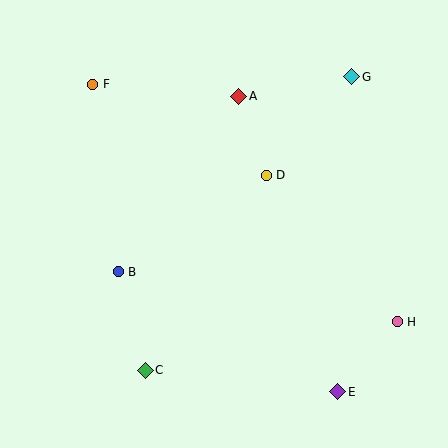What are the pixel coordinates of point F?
Point F is at (93, 84).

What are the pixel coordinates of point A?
Point A is at (239, 96).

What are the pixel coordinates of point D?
Point D is at (266, 175).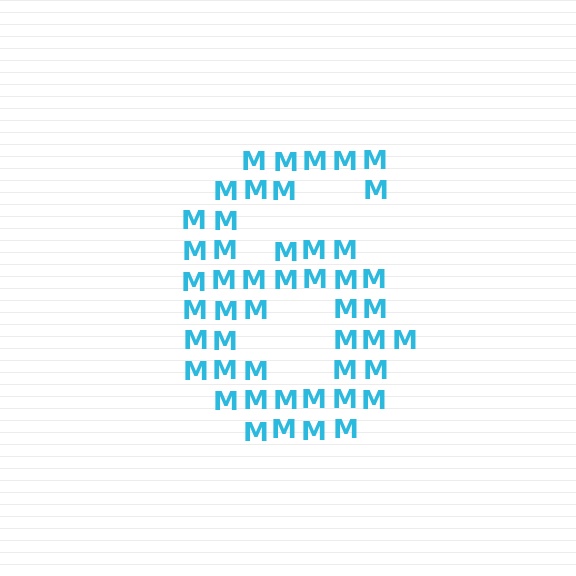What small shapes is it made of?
It is made of small letter M's.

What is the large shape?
The large shape is the digit 6.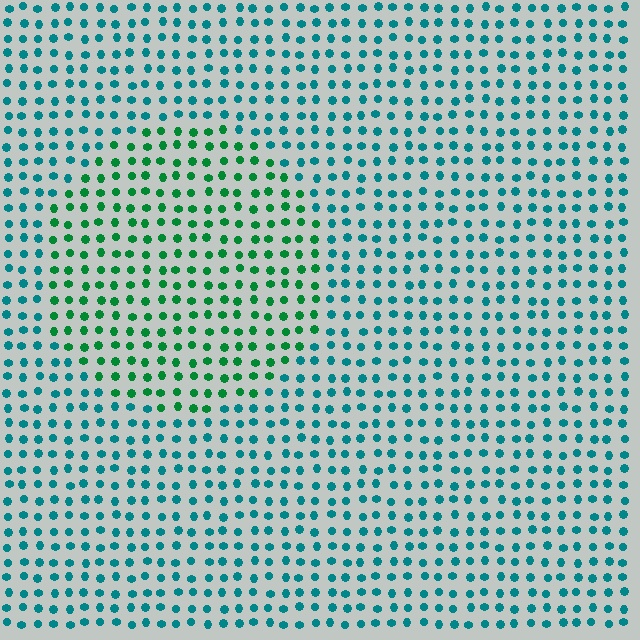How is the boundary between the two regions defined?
The boundary is defined purely by a slight shift in hue (about 40 degrees). Spacing, size, and orientation are identical on both sides.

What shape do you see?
I see a circle.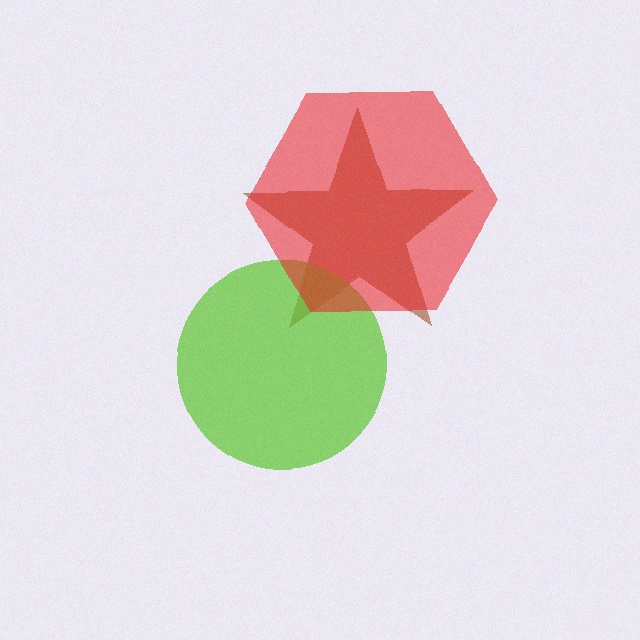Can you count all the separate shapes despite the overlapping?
Yes, there are 3 separate shapes.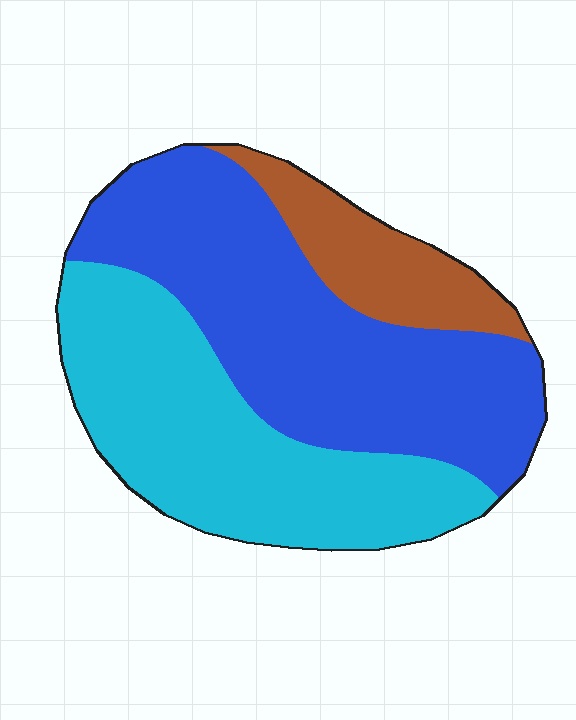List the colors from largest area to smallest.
From largest to smallest: blue, cyan, brown.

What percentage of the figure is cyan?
Cyan covers 39% of the figure.